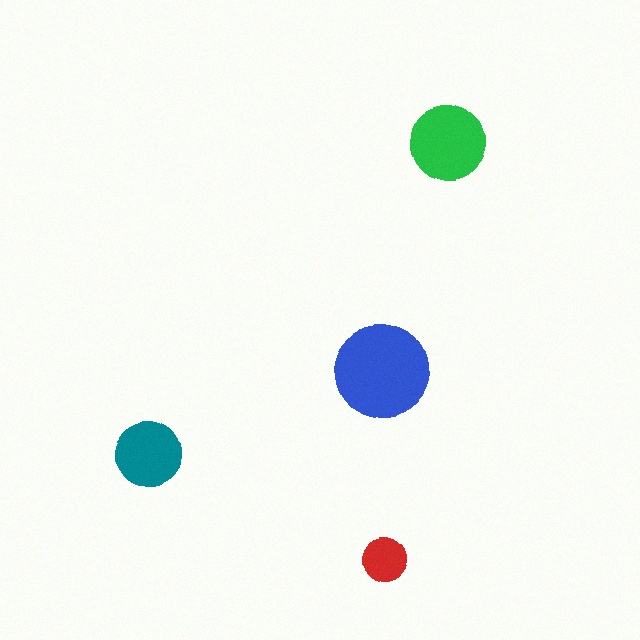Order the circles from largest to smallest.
the blue one, the green one, the teal one, the red one.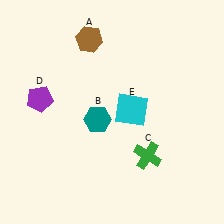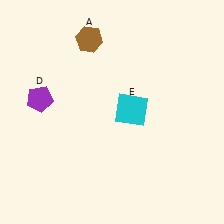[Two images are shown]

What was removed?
The green cross (C), the teal hexagon (B) were removed in Image 2.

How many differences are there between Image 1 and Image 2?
There are 2 differences between the two images.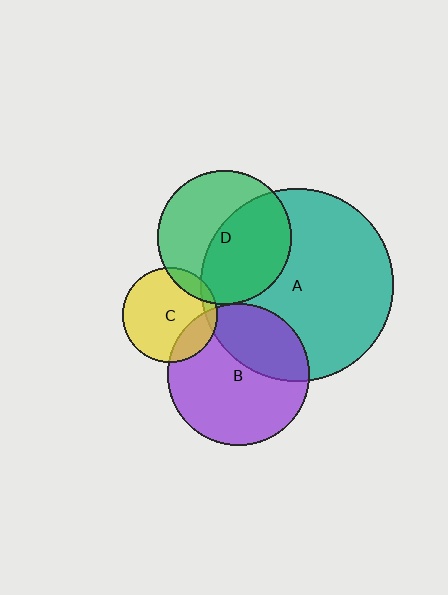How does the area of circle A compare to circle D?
Approximately 2.1 times.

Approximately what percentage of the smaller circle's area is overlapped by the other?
Approximately 20%.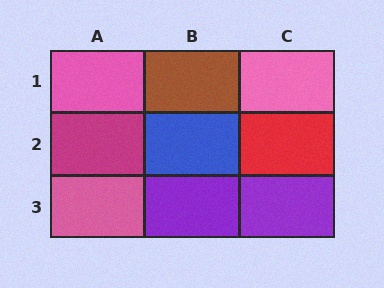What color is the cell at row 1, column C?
Pink.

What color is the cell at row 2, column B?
Blue.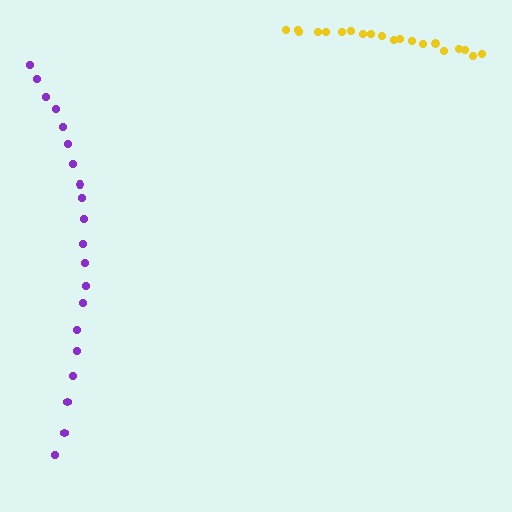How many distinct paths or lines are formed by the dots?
There are 2 distinct paths.